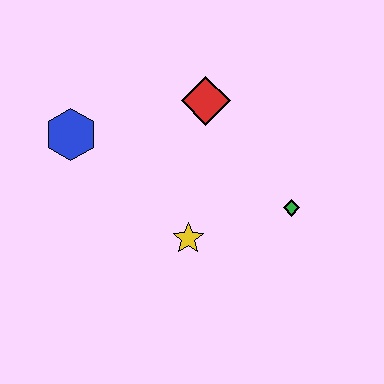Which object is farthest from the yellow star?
The blue hexagon is farthest from the yellow star.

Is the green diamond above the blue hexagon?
No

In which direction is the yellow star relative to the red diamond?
The yellow star is below the red diamond.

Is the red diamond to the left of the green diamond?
Yes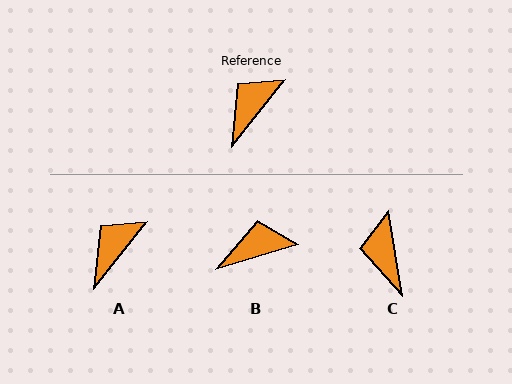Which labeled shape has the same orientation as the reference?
A.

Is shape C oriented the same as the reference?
No, it is off by about 47 degrees.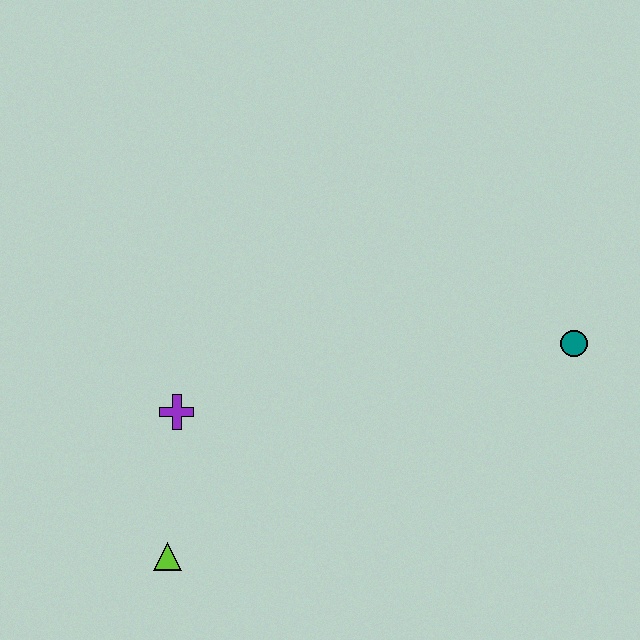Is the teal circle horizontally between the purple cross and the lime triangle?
No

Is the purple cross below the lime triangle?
No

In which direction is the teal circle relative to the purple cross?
The teal circle is to the right of the purple cross.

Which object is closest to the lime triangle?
The purple cross is closest to the lime triangle.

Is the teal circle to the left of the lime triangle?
No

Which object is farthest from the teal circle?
The lime triangle is farthest from the teal circle.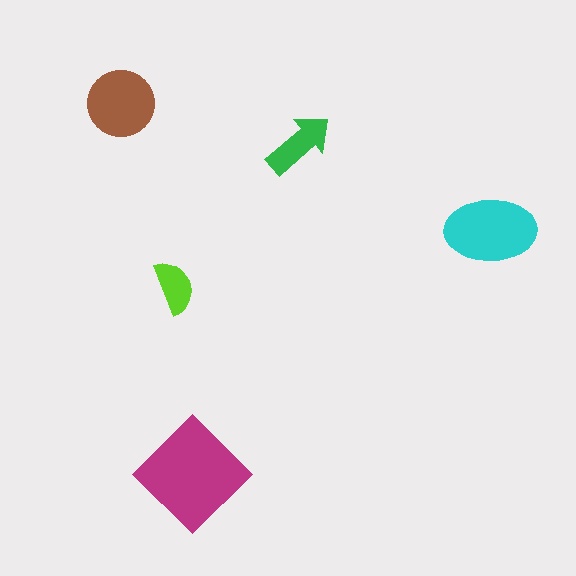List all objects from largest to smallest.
The magenta diamond, the cyan ellipse, the brown circle, the green arrow, the lime semicircle.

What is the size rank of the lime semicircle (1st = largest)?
5th.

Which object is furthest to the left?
The brown circle is leftmost.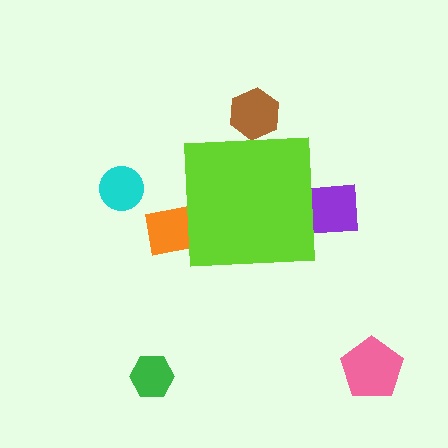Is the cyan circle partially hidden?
No, the cyan circle is fully visible.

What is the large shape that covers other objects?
A lime square.